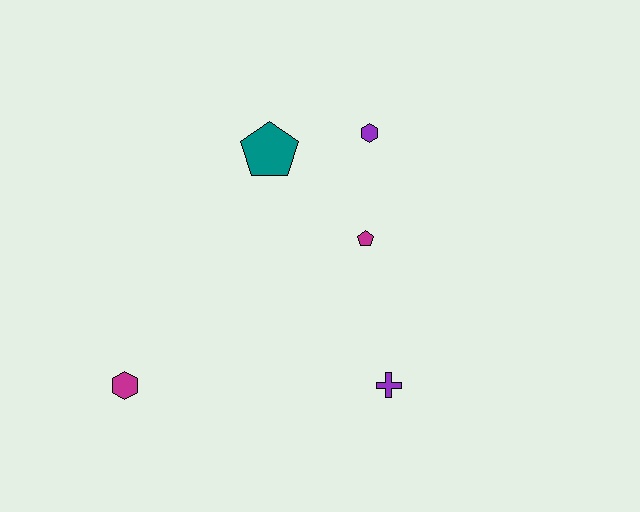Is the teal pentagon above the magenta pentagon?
Yes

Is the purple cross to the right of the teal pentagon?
Yes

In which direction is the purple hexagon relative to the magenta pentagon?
The purple hexagon is above the magenta pentagon.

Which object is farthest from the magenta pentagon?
The magenta hexagon is farthest from the magenta pentagon.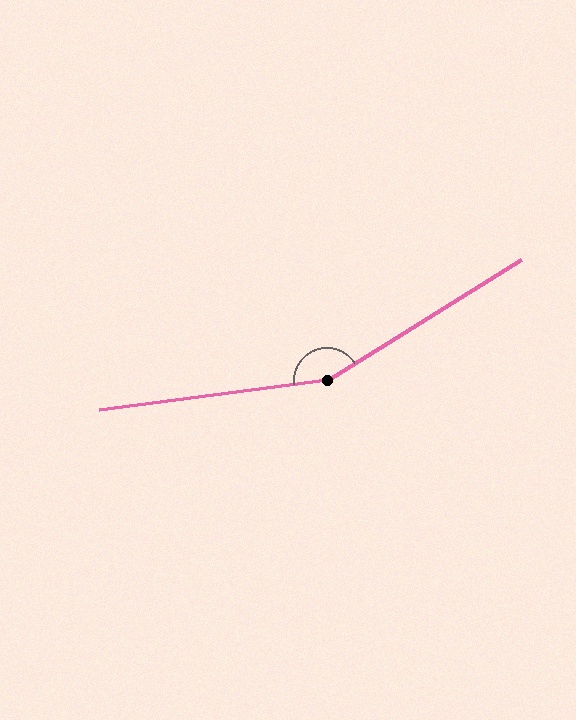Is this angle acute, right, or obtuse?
It is obtuse.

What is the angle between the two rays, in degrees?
Approximately 155 degrees.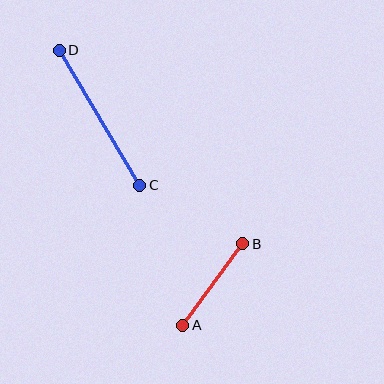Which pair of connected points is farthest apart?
Points C and D are farthest apart.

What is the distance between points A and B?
The distance is approximately 101 pixels.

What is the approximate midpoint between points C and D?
The midpoint is at approximately (99, 118) pixels.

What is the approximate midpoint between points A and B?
The midpoint is at approximately (213, 285) pixels.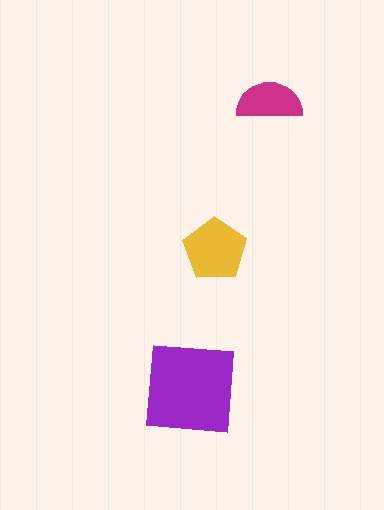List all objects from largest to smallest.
The purple square, the yellow pentagon, the magenta semicircle.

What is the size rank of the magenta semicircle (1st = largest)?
3rd.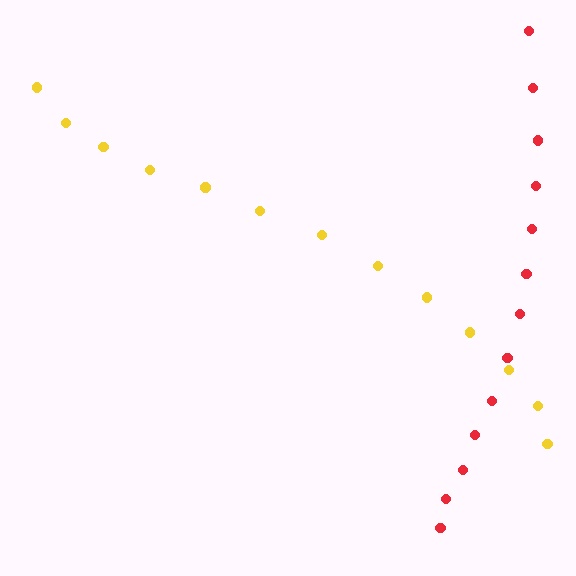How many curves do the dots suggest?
There are 2 distinct paths.